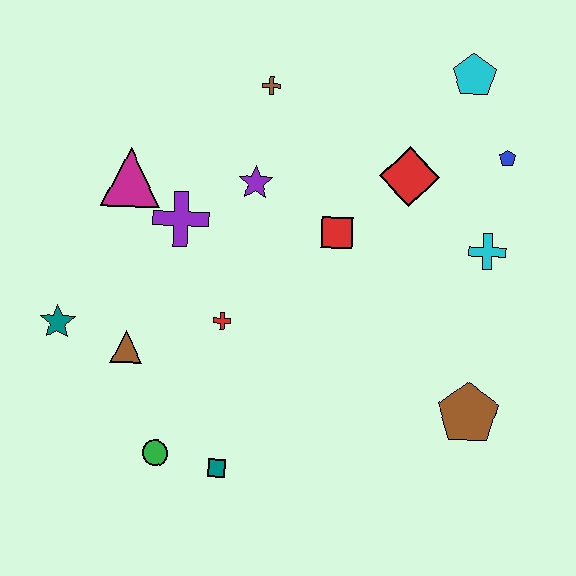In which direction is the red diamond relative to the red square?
The red diamond is to the right of the red square.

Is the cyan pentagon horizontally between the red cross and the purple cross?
No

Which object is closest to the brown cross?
The purple star is closest to the brown cross.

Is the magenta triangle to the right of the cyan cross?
No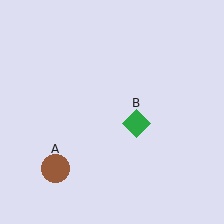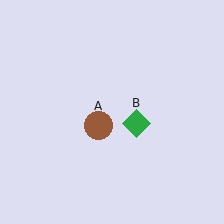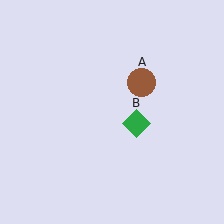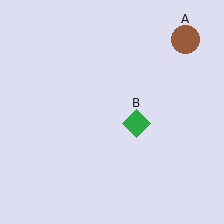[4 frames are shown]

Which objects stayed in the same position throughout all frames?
Green diamond (object B) remained stationary.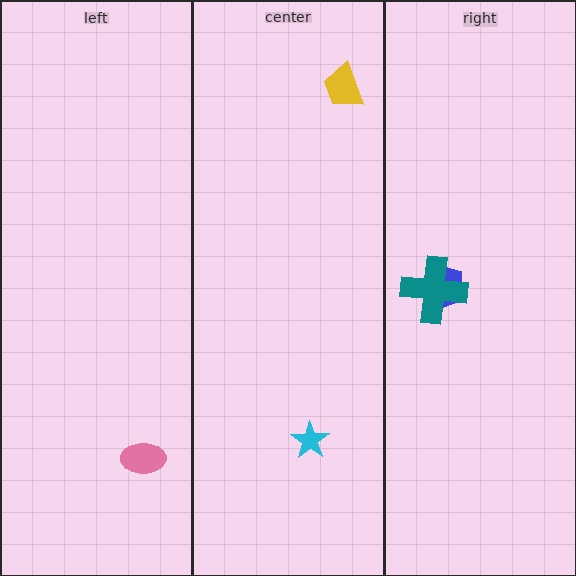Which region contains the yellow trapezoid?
The center region.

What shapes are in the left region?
The pink ellipse.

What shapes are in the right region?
The blue pentagon, the teal cross.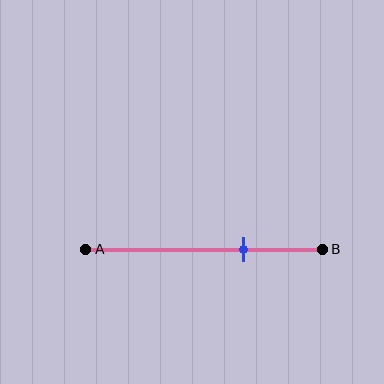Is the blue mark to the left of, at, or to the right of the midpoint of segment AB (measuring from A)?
The blue mark is to the right of the midpoint of segment AB.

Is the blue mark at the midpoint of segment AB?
No, the mark is at about 65% from A, not at the 50% midpoint.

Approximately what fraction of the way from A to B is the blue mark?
The blue mark is approximately 65% of the way from A to B.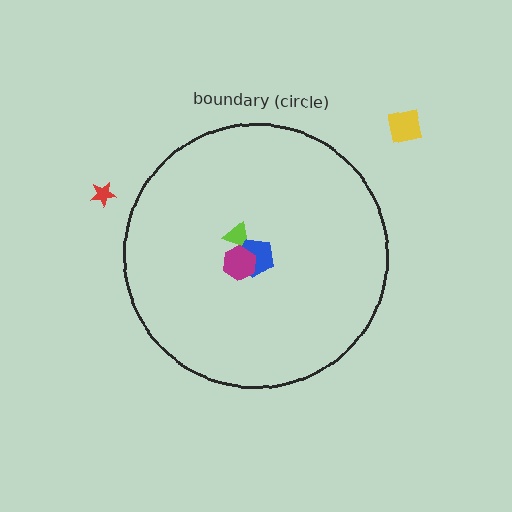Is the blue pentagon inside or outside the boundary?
Inside.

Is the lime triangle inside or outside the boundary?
Inside.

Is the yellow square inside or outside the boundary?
Outside.